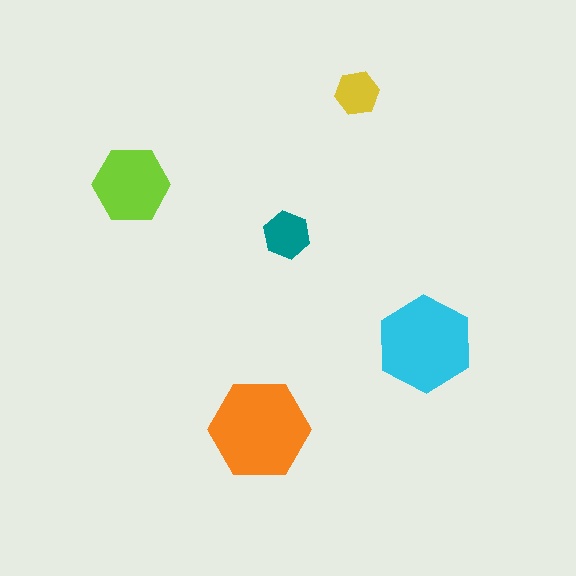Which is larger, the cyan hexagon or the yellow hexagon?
The cyan one.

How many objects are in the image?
There are 5 objects in the image.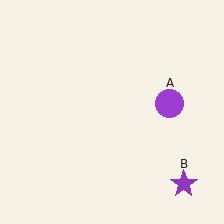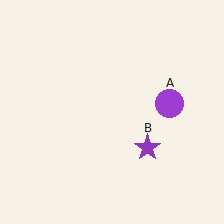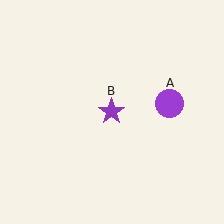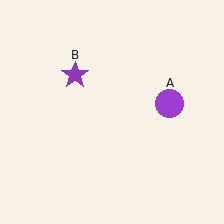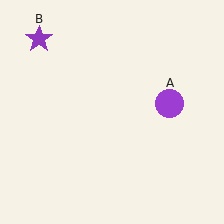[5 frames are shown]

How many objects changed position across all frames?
1 object changed position: purple star (object B).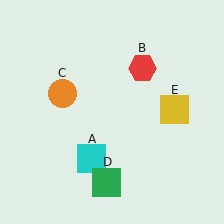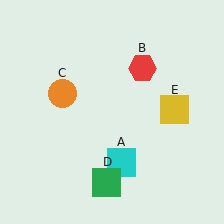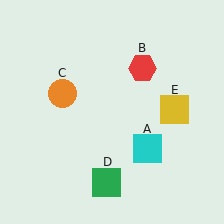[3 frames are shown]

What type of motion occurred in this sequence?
The cyan square (object A) rotated counterclockwise around the center of the scene.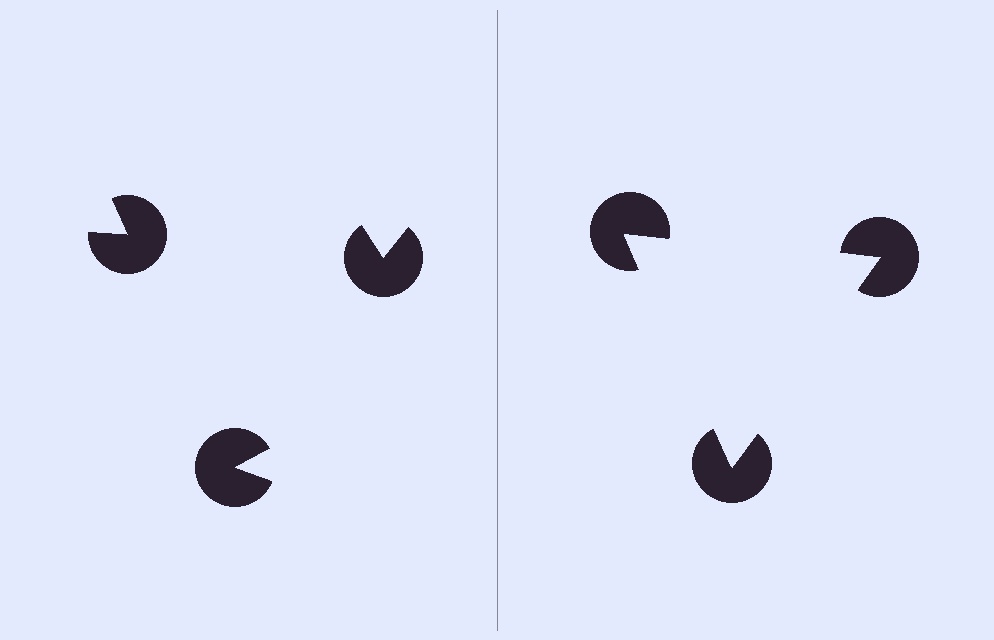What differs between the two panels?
The pac-man discs are positioned identically on both sides; only the wedge orientations differ. On the right they align to a triangle; on the left they are misaligned.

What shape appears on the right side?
An illusory triangle.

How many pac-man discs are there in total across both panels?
6 — 3 on each side.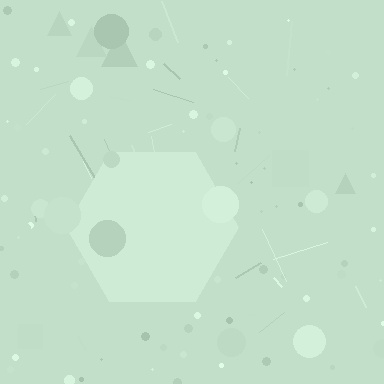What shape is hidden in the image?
A hexagon is hidden in the image.